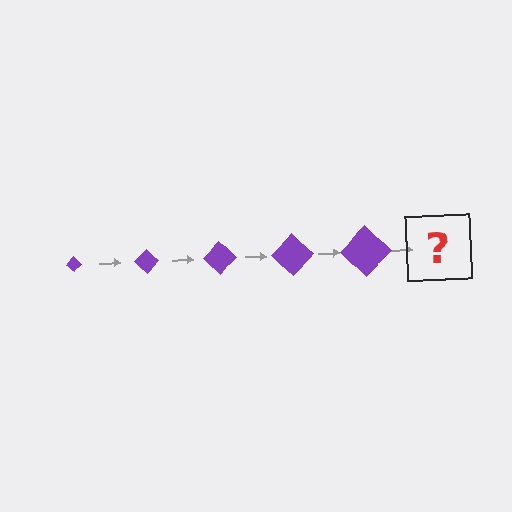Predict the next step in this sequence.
The next step is a purple diamond, larger than the previous one.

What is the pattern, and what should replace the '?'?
The pattern is that the diamond gets progressively larger each step. The '?' should be a purple diamond, larger than the previous one.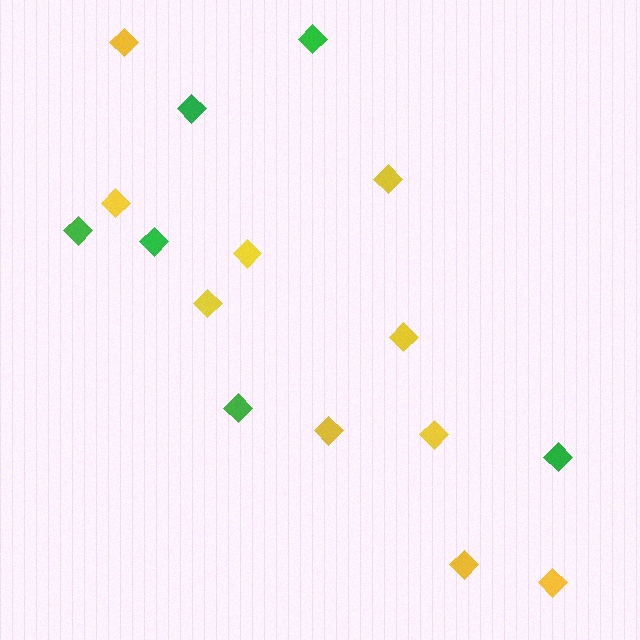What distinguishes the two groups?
There are 2 groups: one group of green diamonds (6) and one group of yellow diamonds (10).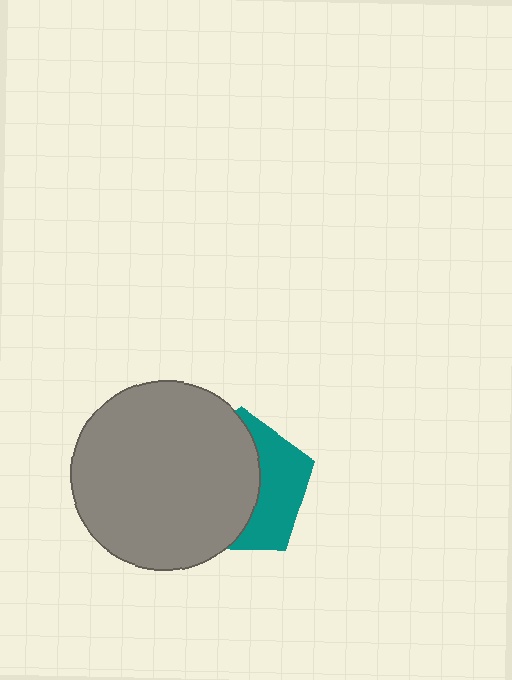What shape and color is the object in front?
The object in front is a gray circle.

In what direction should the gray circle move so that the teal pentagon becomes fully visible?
The gray circle should move left. That is the shortest direction to clear the overlap and leave the teal pentagon fully visible.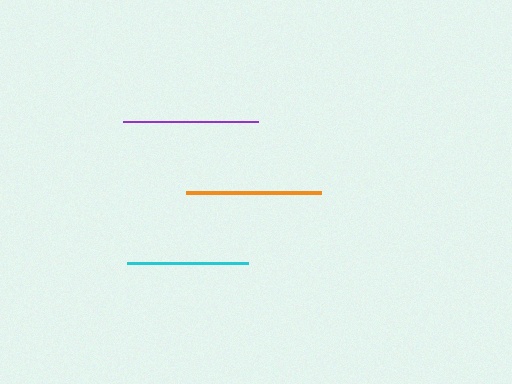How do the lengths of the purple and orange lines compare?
The purple and orange lines are approximately the same length.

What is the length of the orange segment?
The orange segment is approximately 135 pixels long.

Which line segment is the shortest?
The cyan line is the shortest at approximately 121 pixels.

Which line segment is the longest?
The purple line is the longest at approximately 135 pixels.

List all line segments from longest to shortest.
From longest to shortest: purple, orange, cyan.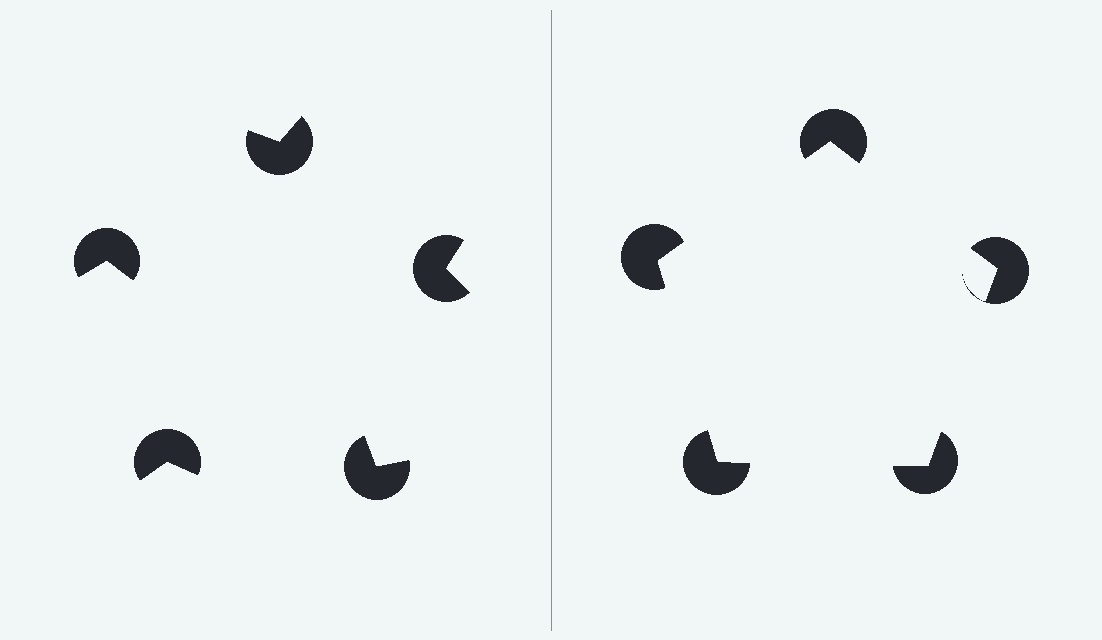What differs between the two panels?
The pac-man discs are positioned identically on both sides; only the wedge orientations differ. On the right they align to a pentagon; on the left they are misaligned.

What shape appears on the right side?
An illusory pentagon.